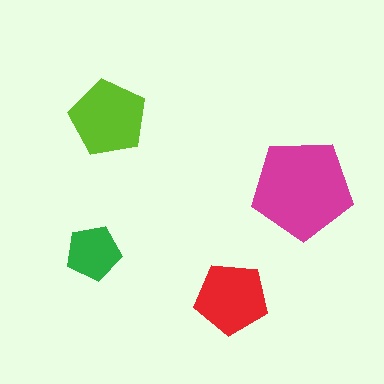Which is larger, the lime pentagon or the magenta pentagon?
The magenta one.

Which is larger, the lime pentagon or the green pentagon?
The lime one.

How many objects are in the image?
There are 4 objects in the image.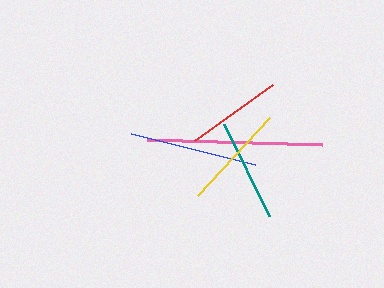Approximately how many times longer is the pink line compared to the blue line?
The pink line is approximately 1.4 times the length of the blue line.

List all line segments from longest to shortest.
From longest to shortest: pink, blue, yellow, teal, red.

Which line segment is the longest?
The pink line is the longest at approximately 176 pixels.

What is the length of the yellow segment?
The yellow segment is approximately 106 pixels long.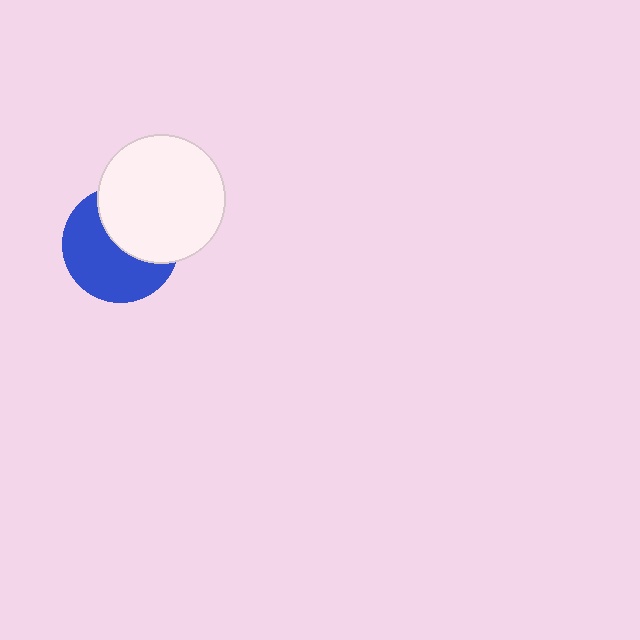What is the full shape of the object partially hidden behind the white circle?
The partially hidden object is a blue circle.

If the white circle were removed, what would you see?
You would see the complete blue circle.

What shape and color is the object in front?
The object in front is a white circle.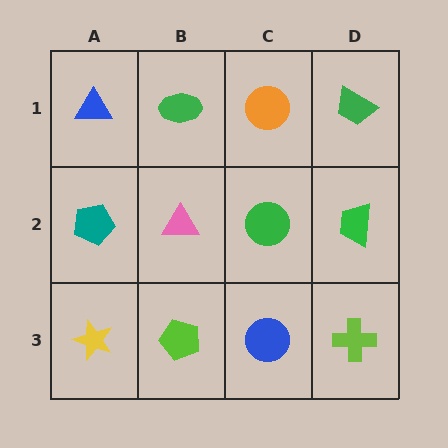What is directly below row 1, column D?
A green trapezoid.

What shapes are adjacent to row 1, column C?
A green circle (row 2, column C), a green ellipse (row 1, column B), a green trapezoid (row 1, column D).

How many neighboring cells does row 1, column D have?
2.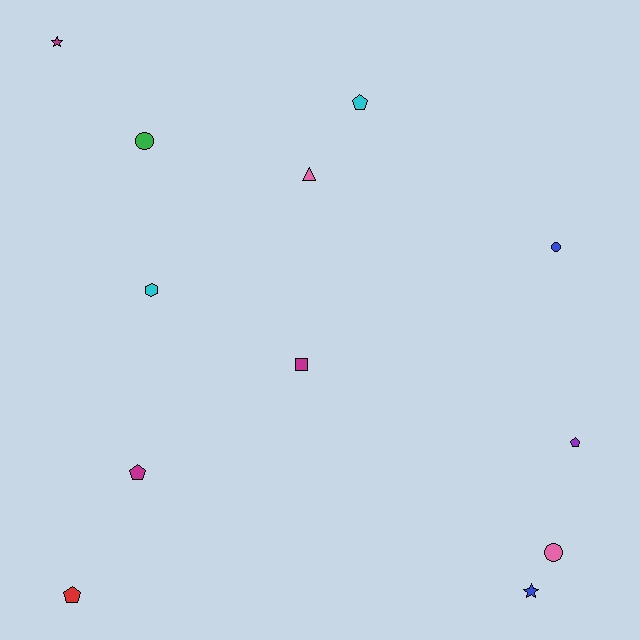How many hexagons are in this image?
There is 1 hexagon.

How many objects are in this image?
There are 12 objects.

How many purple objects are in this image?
There is 1 purple object.